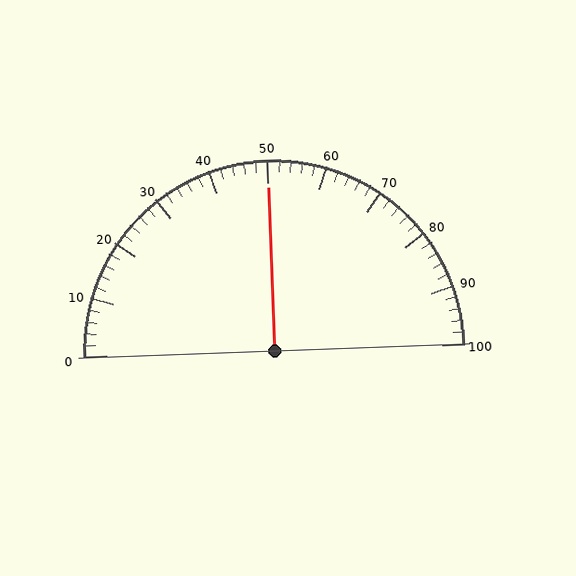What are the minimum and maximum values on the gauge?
The gauge ranges from 0 to 100.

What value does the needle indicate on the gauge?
The needle indicates approximately 50.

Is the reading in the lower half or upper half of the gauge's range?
The reading is in the upper half of the range (0 to 100).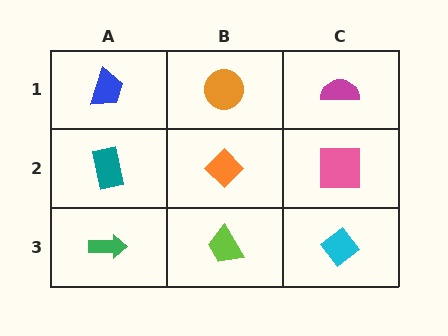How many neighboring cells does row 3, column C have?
2.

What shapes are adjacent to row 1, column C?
A pink square (row 2, column C), an orange circle (row 1, column B).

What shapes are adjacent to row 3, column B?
An orange diamond (row 2, column B), a green arrow (row 3, column A), a cyan diamond (row 3, column C).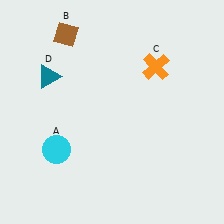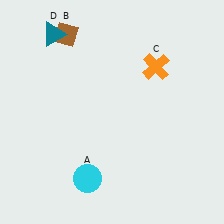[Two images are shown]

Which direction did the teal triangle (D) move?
The teal triangle (D) moved up.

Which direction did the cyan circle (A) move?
The cyan circle (A) moved right.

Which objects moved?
The objects that moved are: the cyan circle (A), the teal triangle (D).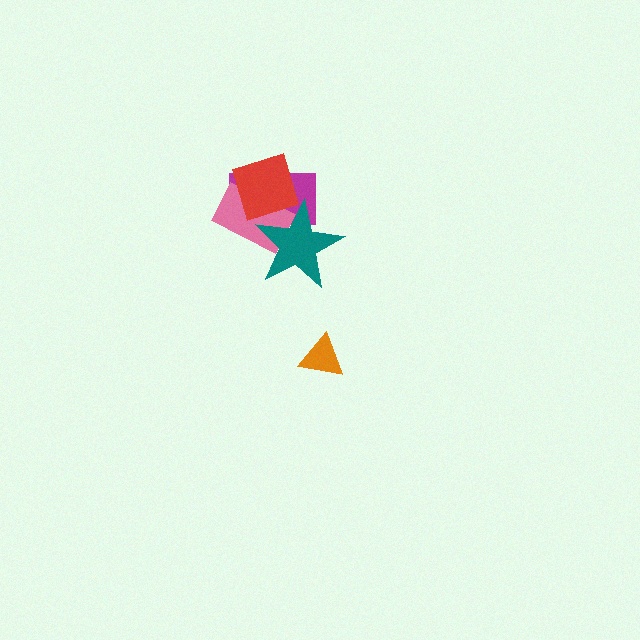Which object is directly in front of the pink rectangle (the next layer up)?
The teal star is directly in front of the pink rectangle.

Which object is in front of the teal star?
The red square is in front of the teal star.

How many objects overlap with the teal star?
3 objects overlap with the teal star.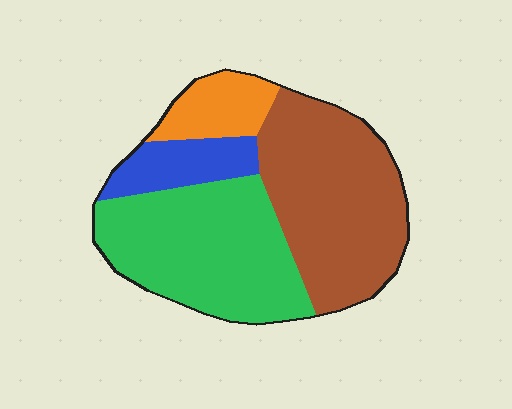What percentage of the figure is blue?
Blue takes up about one tenth (1/10) of the figure.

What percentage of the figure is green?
Green covers 38% of the figure.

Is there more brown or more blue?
Brown.